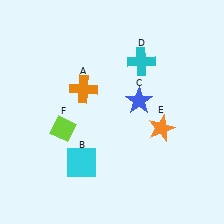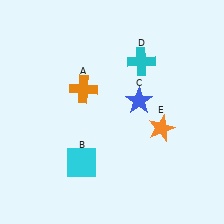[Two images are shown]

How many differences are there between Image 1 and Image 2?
There is 1 difference between the two images.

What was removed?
The lime diamond (F) was removed in Image 2.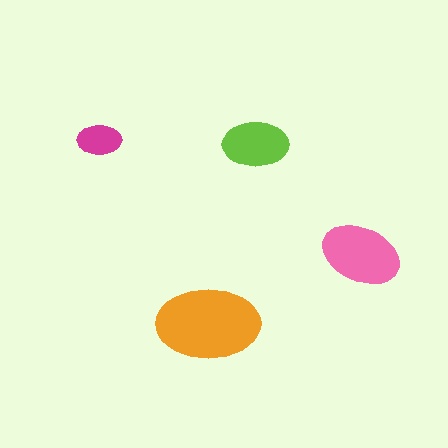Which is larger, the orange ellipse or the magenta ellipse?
The orange one.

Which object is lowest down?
The orange ellipse is bottommost.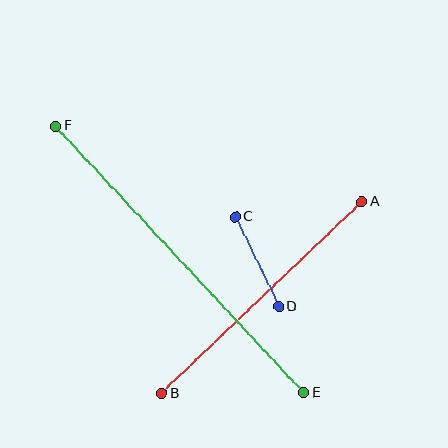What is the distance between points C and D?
The distance is approximately 100 pixels.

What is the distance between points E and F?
The distance is approximately 364 pixels.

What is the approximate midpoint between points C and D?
The midpoint is at approximately (257, 262) pixels.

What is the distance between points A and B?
The distance is approximately 278 pixels.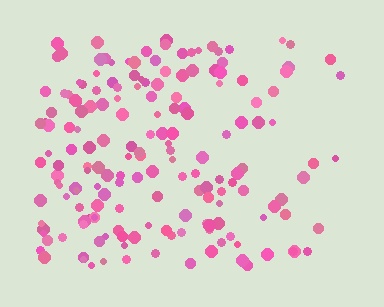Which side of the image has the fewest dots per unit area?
The right.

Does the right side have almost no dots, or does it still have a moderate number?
Still a moderate number, just noticeably fewer than the left.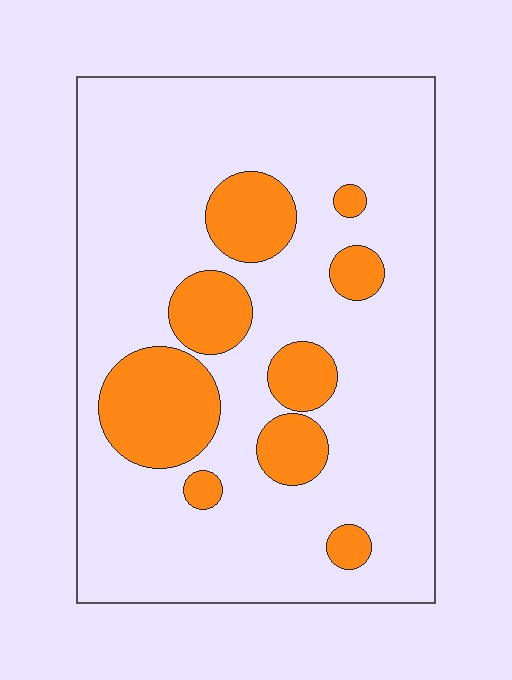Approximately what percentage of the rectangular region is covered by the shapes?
Approximately 20%.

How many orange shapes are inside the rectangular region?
9.